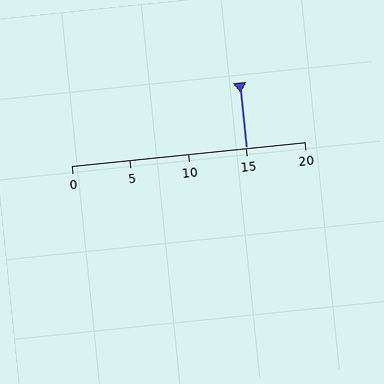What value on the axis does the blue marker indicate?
The marker indicates approximately 15.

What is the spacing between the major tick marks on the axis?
The major ticks are spaced 5 apart.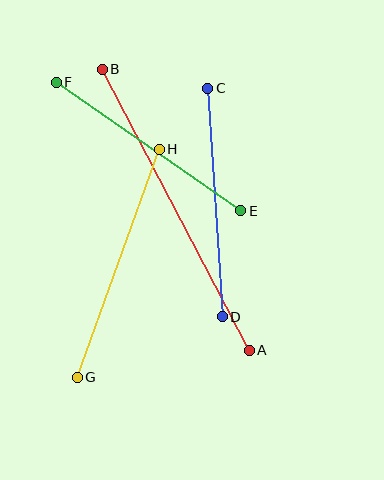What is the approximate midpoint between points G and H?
The midpoint is at approximately (118, 263) pixels.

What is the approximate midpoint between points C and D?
The midpoint is at approximately (215, 202) pixels.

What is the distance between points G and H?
The distance is approximately 242 pixels.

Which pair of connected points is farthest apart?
Points A and B are farthest apart.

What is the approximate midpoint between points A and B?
The midpoint is at approximately (176, 210) pixels.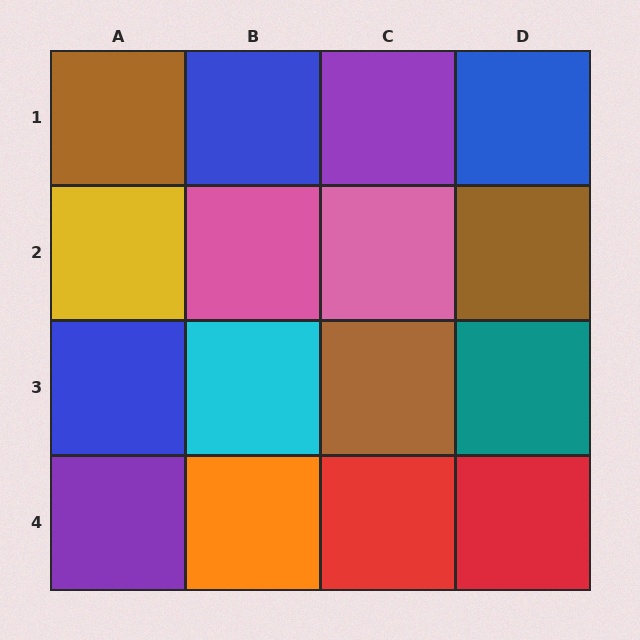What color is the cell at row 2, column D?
Brown.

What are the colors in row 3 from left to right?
Blue, cyan, brown, teal.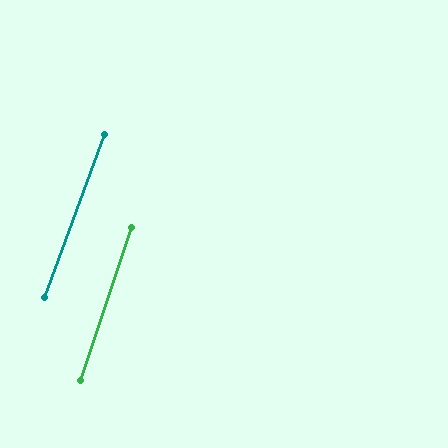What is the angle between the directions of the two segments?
Approximately 2 degrees.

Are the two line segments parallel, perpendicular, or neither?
Parallel — their directions differ by only 1.6°.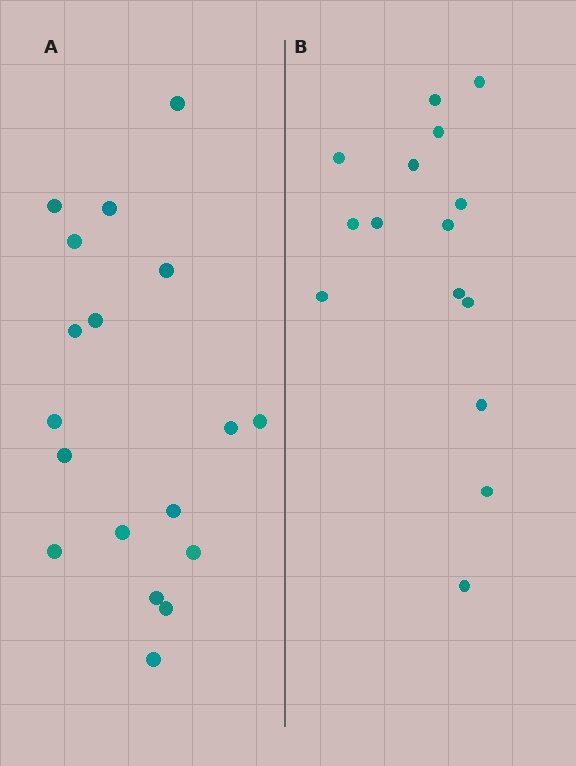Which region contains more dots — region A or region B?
Region A (the left region) has more dots.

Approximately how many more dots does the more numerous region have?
Region A has just a few more — roughly 2 or 3 more dots than region B.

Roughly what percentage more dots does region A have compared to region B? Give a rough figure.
About 20% more.